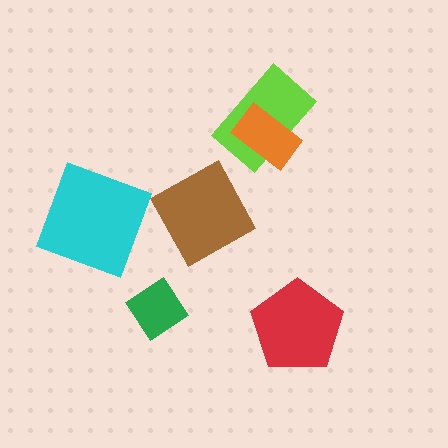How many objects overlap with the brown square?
0 objects overlap with the brown square.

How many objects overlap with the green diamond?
0 objects overlap with the green diamond.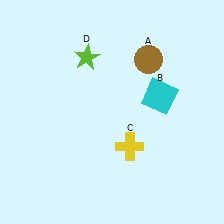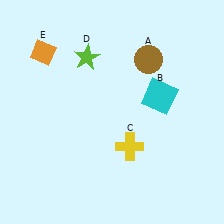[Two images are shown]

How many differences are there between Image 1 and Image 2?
There is 1 difference between the two images.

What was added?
An orange diamond (E) was added in Image 2.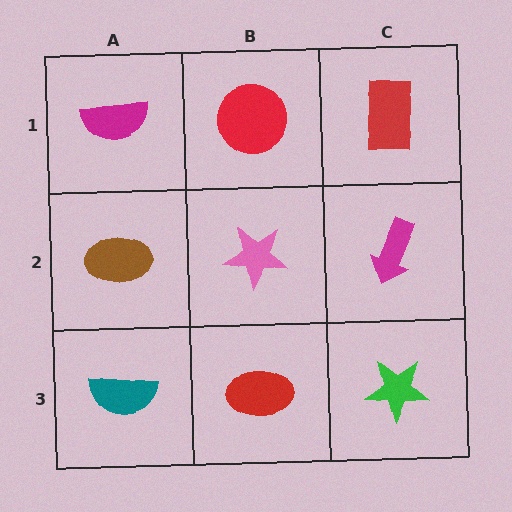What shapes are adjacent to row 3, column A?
A brown ellipse (row 2, column A), a red ellipse (row 3, column B).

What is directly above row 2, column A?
A magenta semicircle.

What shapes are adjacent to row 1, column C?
A magenta arrow (row 2, column C), a red circle (row 1, column B).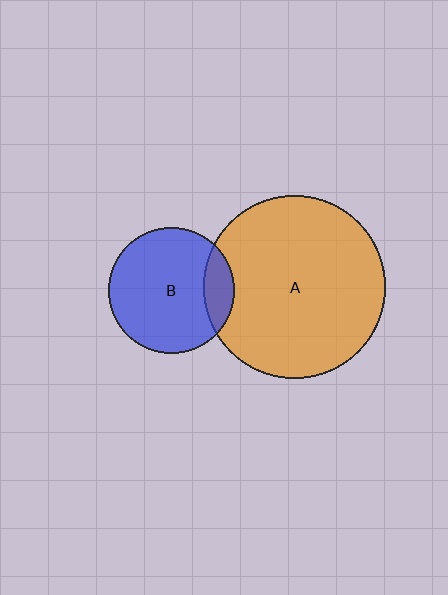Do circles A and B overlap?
Yes.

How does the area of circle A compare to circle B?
Approximately 2.1 times.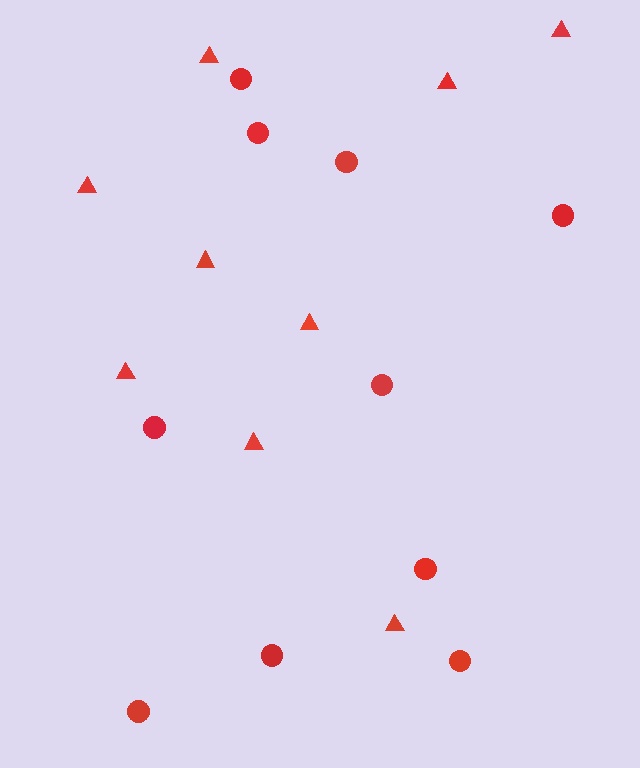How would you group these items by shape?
There are 2 groups: one group of triangles (9) and one group of circles (10).